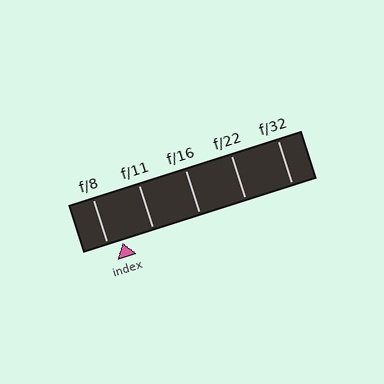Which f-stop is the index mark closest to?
The index mark is closest to f/8.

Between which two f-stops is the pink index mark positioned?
The index mark is between f/8 and f/11.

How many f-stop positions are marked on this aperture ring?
There are 5 f-stop positions marked.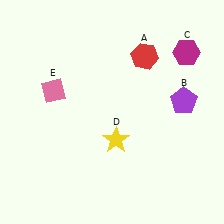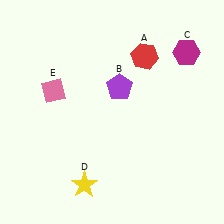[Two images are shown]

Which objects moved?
The objects that moved are: the purple pentagon (B), the yellow star (D).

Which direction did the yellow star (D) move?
The yellow star (D) moved down.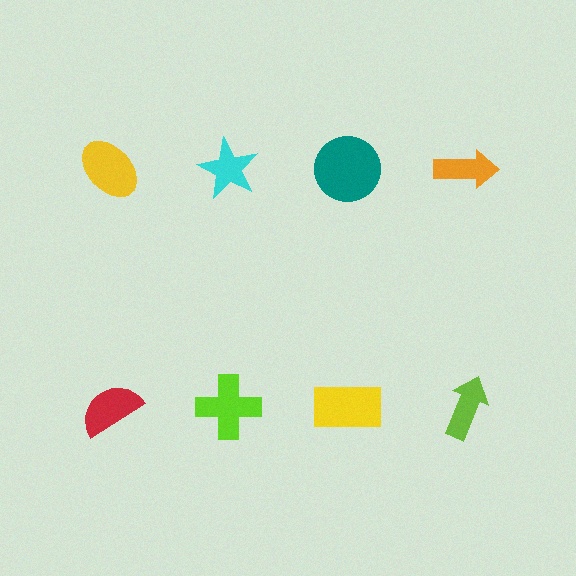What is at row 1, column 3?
A teal circle.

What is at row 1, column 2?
A cyan star.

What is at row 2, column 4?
A lime arrow.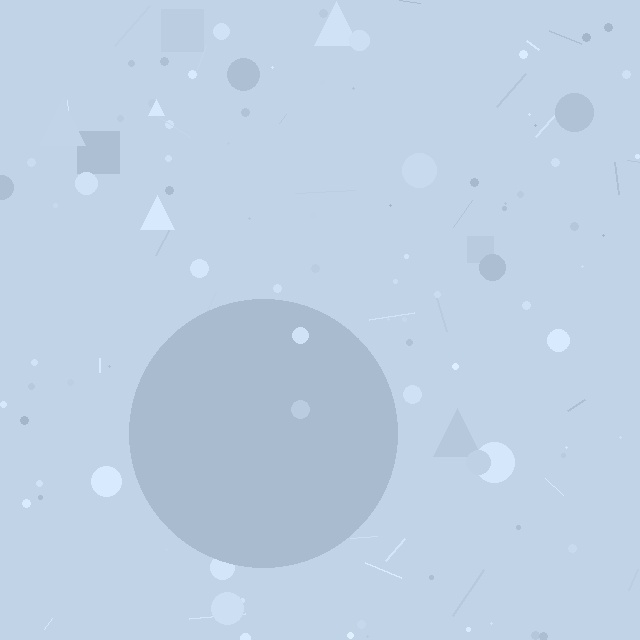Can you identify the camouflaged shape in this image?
The camouflaged shape is a circle.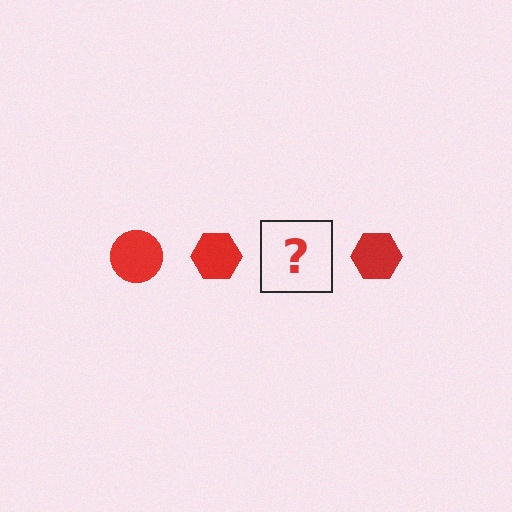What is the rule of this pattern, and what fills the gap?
The rule is that the pattern cycles through circle, hexagon shapes in red. The gap should be filled with a red circle.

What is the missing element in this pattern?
The missing element is a red circle.